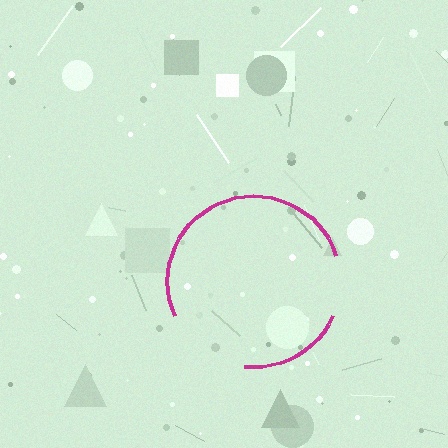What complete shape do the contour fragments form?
The contour fragments form a circle.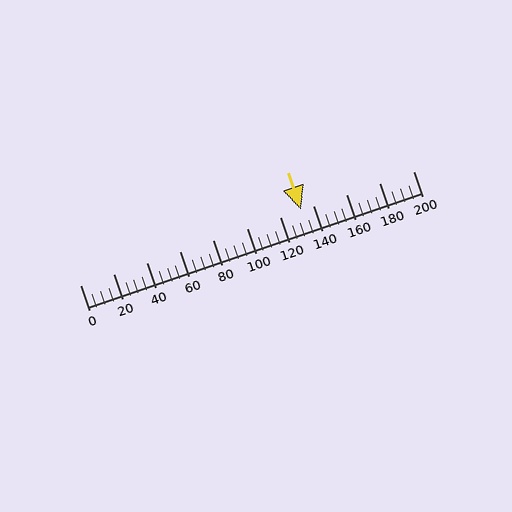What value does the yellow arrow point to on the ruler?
The yellow arrow points to approximately 133.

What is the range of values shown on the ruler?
The ruler shows values from 0 to 200.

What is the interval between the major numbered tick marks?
The major tick marks are spaced 20 units apart.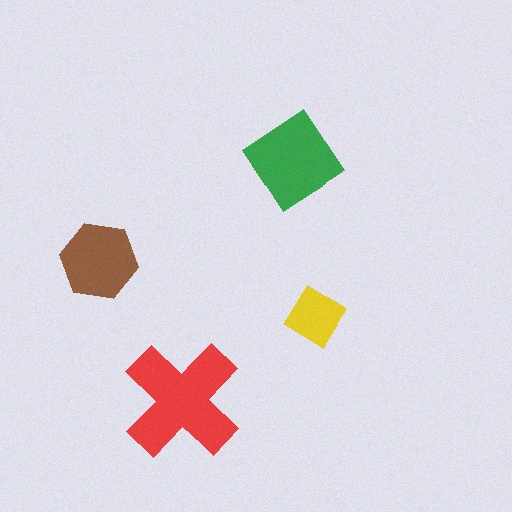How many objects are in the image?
There are 4 objects in the image.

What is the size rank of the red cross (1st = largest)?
1st.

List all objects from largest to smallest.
The red cross, the green diamond, the brown hexagon, the yellow diamond.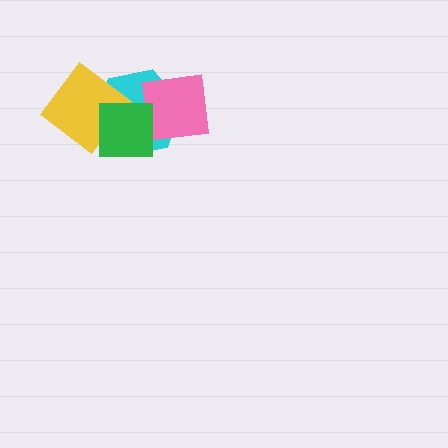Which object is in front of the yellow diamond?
The green square is in front of the yellow diamond.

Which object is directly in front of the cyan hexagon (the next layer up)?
The yellow diamond is directly in front of the cyan hexagon.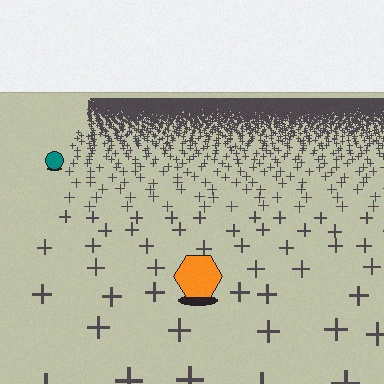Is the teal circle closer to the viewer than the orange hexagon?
No. The orange hexagon is closer — you can tell from the texture gradient: the ground texture is coarser near it.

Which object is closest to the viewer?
The orange hexagon is closest. The texture marks near it are larger and more spread out.